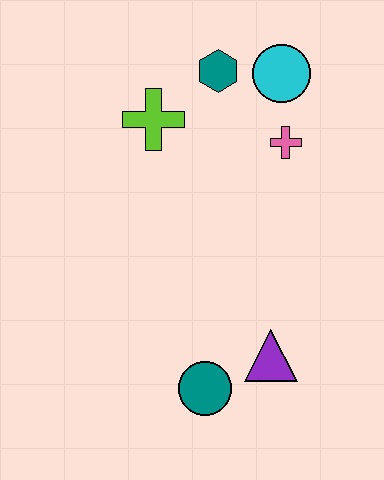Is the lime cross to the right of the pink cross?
No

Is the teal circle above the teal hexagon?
No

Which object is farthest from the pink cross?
The teal circle is farthest from the pink cross.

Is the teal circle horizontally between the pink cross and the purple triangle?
No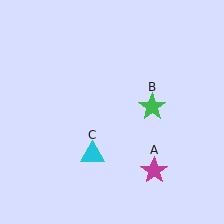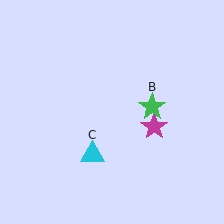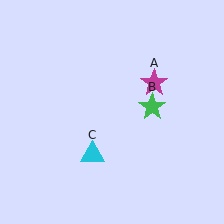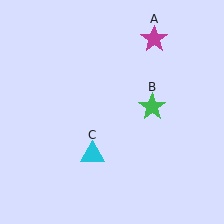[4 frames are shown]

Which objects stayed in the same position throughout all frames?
Green star (object B) and cyan triangle (object C) remained stationary.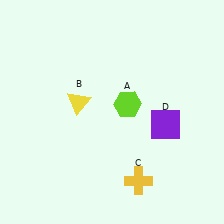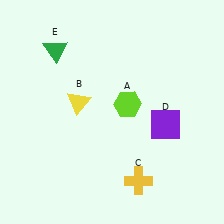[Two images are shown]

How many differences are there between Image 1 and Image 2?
There is 1 difference between the two images.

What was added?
A green triangle (E) was added in Image 2.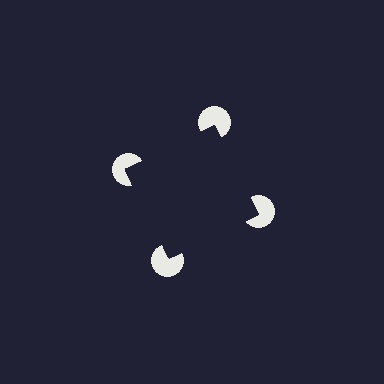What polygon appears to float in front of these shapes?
An illusory square — its edges are inferred from the aligned wedge cuts in the pac-man discs, not physically drawn.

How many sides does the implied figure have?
4 sides.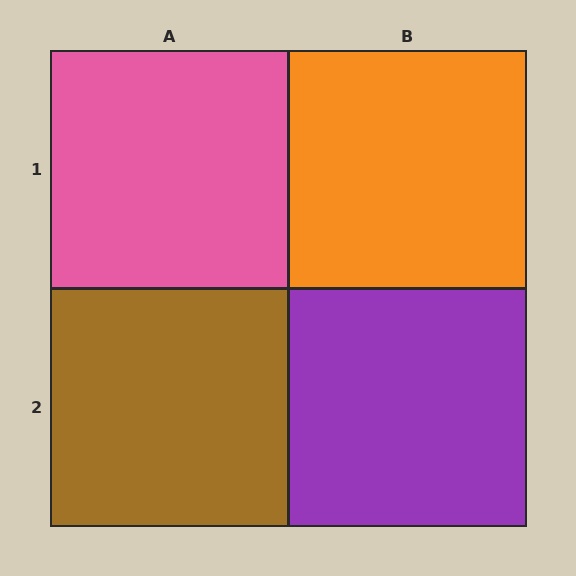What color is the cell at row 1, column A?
Pink.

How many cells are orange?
1 cell is orange.